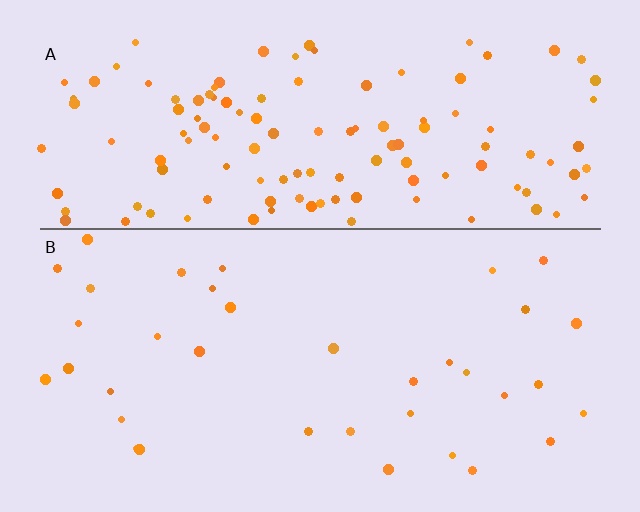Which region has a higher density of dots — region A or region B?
A (the top).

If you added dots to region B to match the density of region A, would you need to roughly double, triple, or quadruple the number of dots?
Approximately quadruple.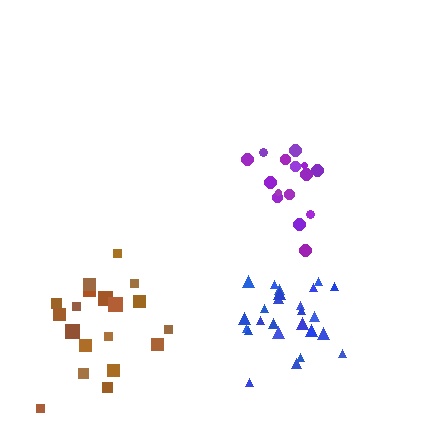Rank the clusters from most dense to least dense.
blue, purple, brown.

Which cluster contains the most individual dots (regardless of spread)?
Blue (25).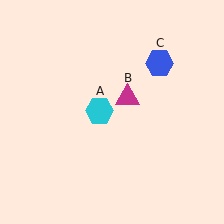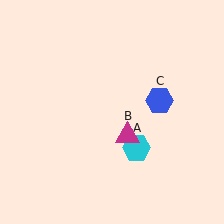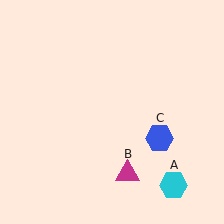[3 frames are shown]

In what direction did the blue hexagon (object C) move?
The blue hexagon (object C) moved down.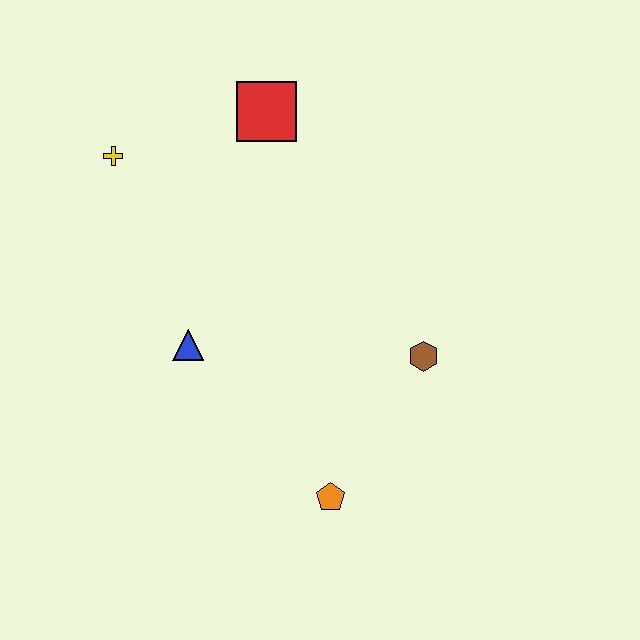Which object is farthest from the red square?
The orange pentagon is farthest from the red square.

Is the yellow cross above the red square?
No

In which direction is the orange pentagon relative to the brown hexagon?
The orange pentagon is below the brown hexagon.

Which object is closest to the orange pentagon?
The brown hexagon is closest to the orange pentagon.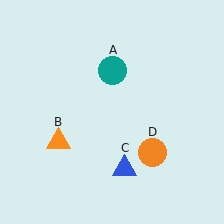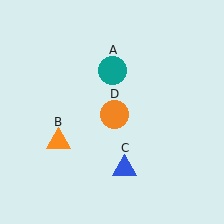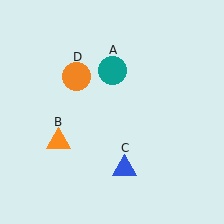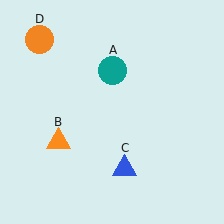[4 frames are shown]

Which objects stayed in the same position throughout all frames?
Teal circle (object A) and orange triangle (object B) and blue triangle (object C) remained stationary.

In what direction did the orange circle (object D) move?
The orange circle (object D) moved up and to the left.